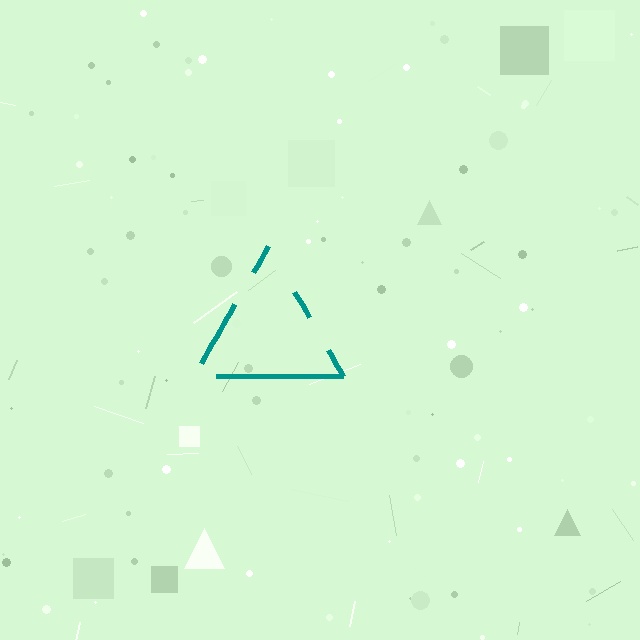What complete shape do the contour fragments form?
The contour fragments form a triangle.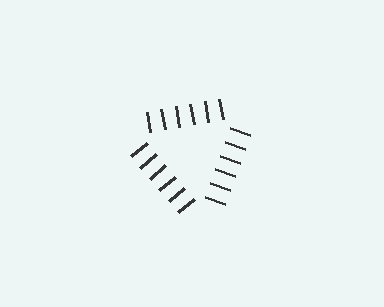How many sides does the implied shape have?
3 sides — the line-ends trace a triangle.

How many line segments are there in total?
18 — 6 along each of the 3 edges.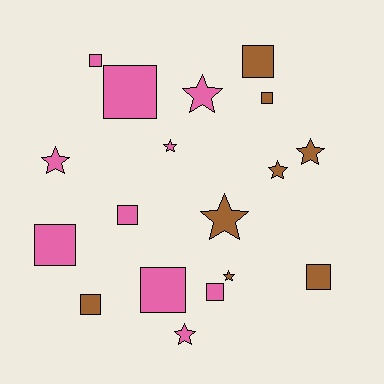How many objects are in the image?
There are 18 objects.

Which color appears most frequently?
Pink, with 10 objects.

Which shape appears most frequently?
Square, with 10 objects.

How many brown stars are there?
There are 4 brown stars.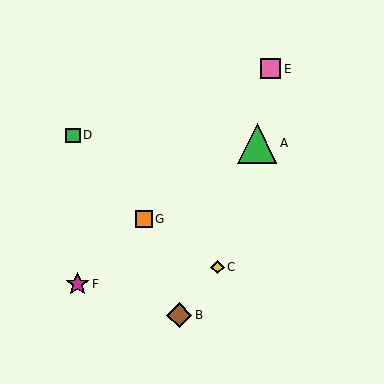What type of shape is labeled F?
Shape F is a magenta star.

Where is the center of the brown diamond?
The center of the brown diamond is at (179, 315).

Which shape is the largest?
The green triangle (labeled A) is the largest.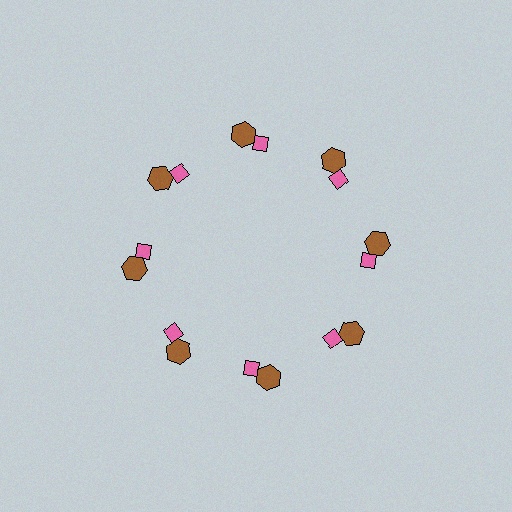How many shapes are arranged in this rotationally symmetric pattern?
There are 16 shapes, arranged in 8 groups of 2.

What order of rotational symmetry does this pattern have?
This pattern has 8-fold rotational symmetry.